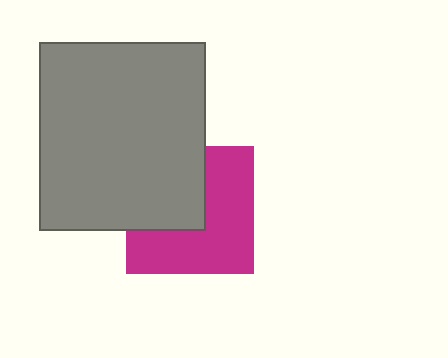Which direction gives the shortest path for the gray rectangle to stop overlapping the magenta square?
Moving toward the upper-left gives the shortest separation.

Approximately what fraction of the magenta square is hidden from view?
Roughly 42% of the magenta square is hidden behind the gray rectangle.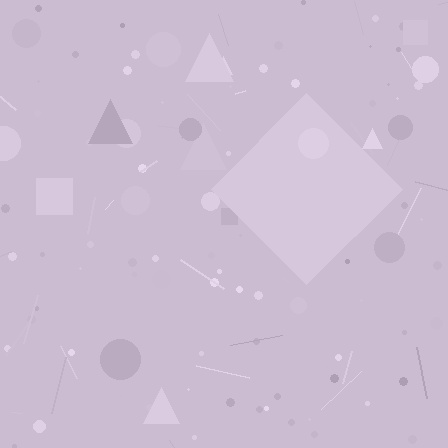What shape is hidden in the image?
A diamond is hidden in the image.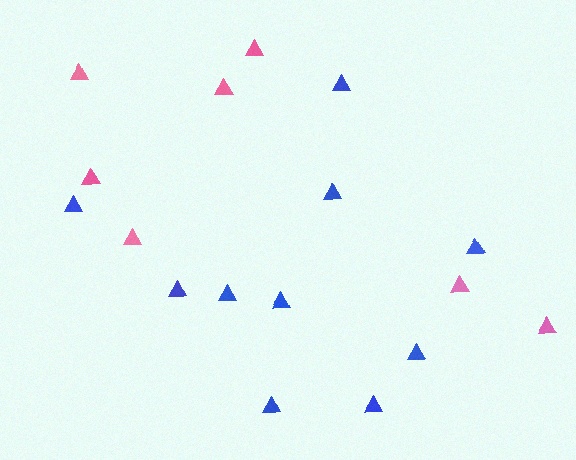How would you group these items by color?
There are 2 groups: one group of blue triangles (10) and one group of pink triangles (7).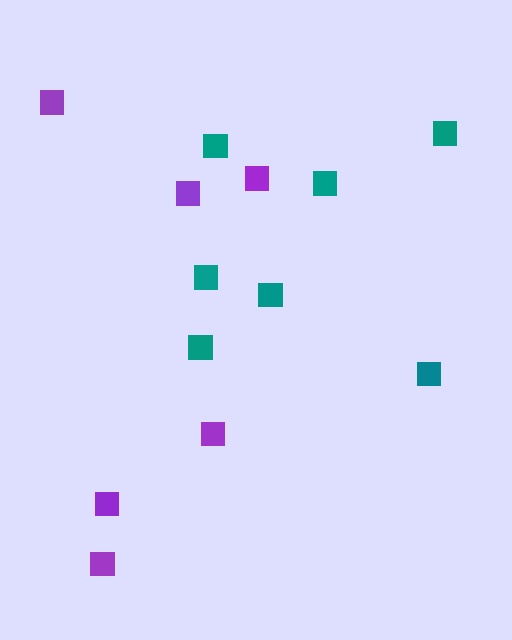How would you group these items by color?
There are 2 groups: one group of purple squares (6) and one group of teal squares (7).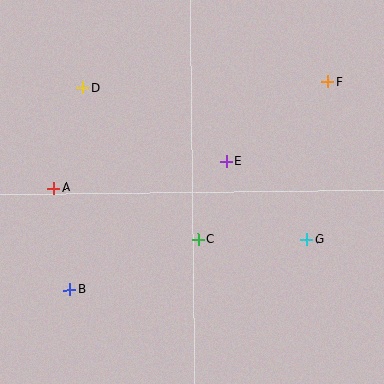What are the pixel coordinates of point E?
Point E is at (226, 162).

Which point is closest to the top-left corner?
Point D is closest to the top-left corner.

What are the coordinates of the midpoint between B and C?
The midpoint between B and C is at (134, 264).